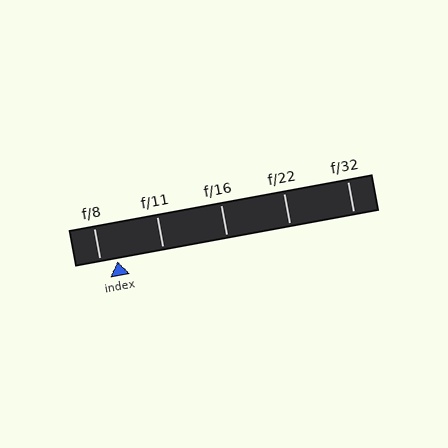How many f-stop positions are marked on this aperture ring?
There are 5 f-stop positions marked.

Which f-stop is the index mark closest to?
The index mark is closest to f/8.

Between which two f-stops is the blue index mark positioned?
The index mark is between f/8 and f/11.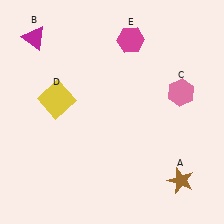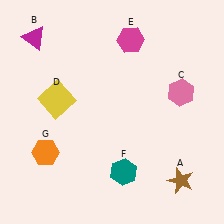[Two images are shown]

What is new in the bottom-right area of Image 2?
A teal hexagon (F) was added in the bottom-right area of Image 2.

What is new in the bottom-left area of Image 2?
An orange hexagon (G) was added in the bottom-left area of Image 2.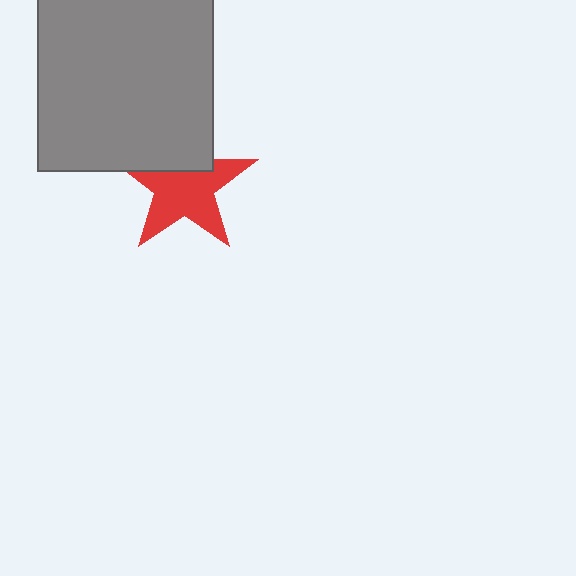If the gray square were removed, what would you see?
You would see the complete red star.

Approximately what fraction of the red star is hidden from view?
Roughly 30% of the red star is hidden behind the gray square.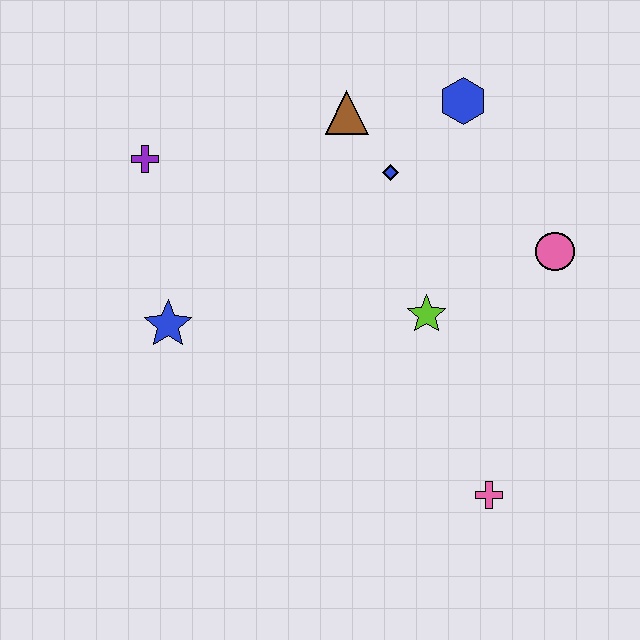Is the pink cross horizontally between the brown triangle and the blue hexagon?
No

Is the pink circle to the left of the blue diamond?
No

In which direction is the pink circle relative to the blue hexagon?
The pink circle is below the blue hexagon.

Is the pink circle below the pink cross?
No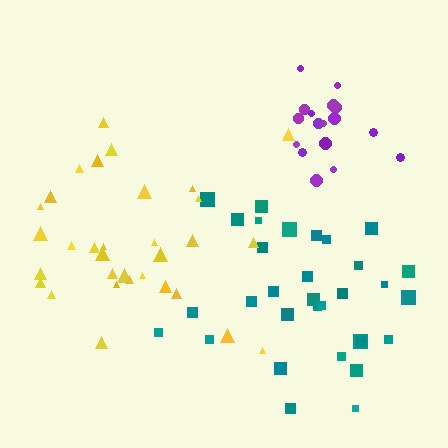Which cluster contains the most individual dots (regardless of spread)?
Teal (32).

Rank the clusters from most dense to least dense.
purple, teal, yellow.